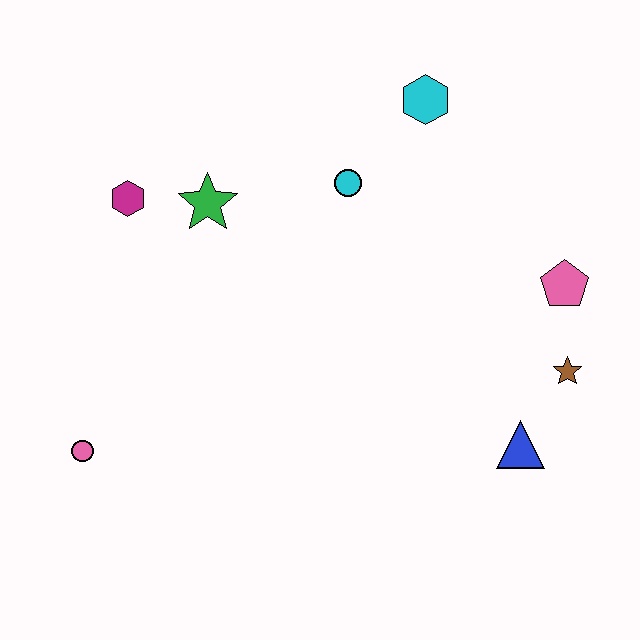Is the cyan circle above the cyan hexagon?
No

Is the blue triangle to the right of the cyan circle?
Yes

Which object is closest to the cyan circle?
The cyan hexagon is closest to the cyan circle.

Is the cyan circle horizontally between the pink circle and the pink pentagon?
Yes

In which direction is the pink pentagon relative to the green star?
The pink pentagon is to the right of the green star.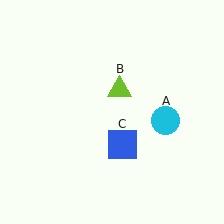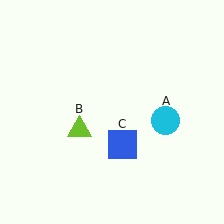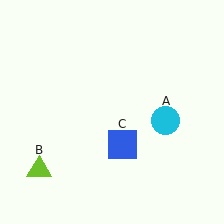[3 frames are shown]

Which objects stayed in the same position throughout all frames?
Cyan circle (object A) and blue square (object C) remained stationary.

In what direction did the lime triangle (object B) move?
The lime triangle (object B) moved down and to the left.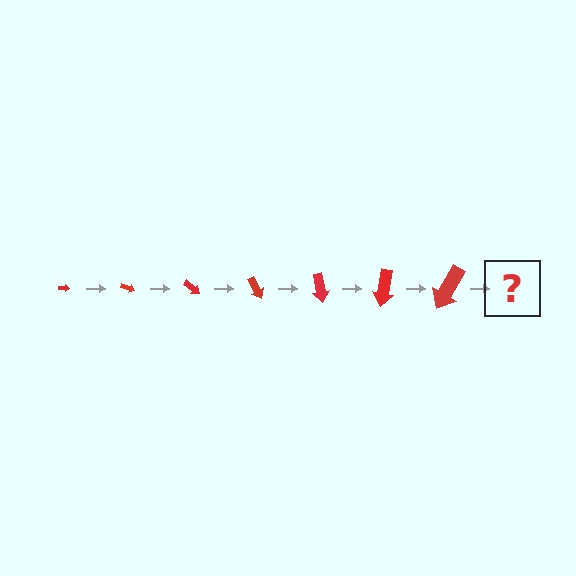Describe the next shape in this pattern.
It should be an arrow, larger than the previous one and rotated 140 degrees from the start.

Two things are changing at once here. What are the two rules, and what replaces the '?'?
The two rules are that the arrow grows larger each step and it rotates 20 degrees each step. The '?' should be an arrow, larger than the previous one and rotated 140 degrees from the start.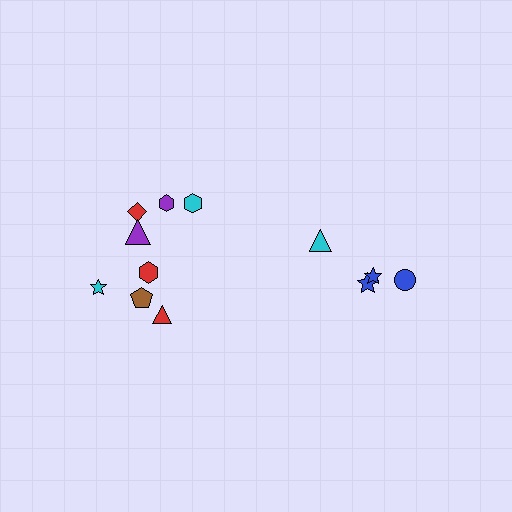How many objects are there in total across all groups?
There are 12 objects.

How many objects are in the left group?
There are 8 objects.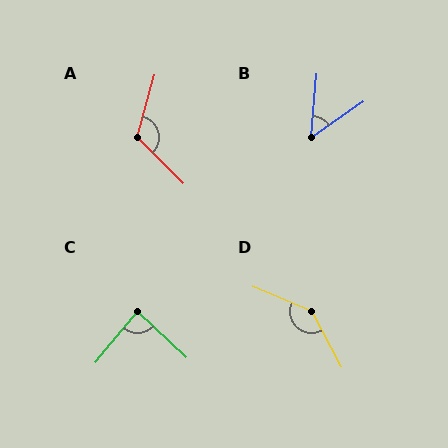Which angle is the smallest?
B, at approximately 50 degrees.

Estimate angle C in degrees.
Approximately 86 degrees.